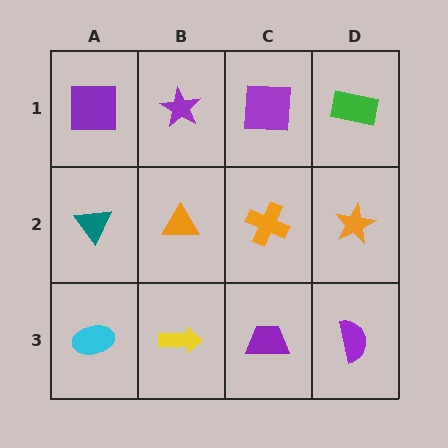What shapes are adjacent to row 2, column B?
A purple star (row 1, column B), a yellow arrow (row 3, column B), a teal triangle (row 2, column A), an orange cross (row 2, column C).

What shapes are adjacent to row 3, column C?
An orange cross (row 2, column C), a yellow arrow (row 3, column B), a purple semicircle (row 3, column D).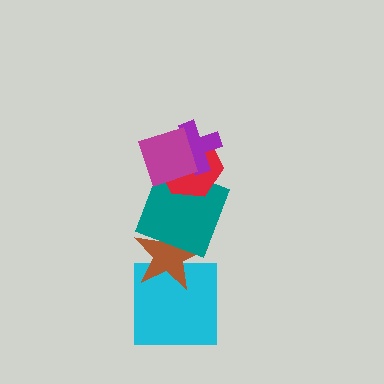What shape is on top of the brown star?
The teal square is on top of the brown star.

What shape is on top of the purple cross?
The magenta square is on top of the purple cross.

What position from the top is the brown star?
The brown star is 5th from the top.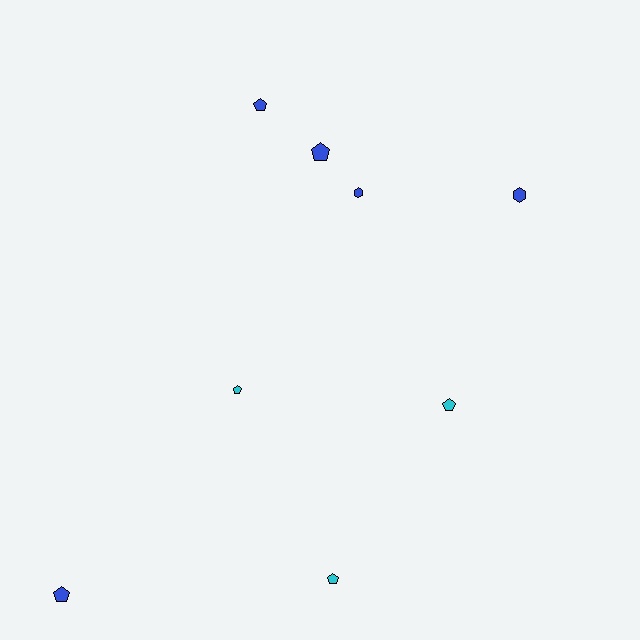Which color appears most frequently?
Blue, with 5 objects.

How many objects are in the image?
There are 8 objects.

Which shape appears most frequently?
Pentagon, with 6 objects.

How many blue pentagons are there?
There are 3 blue pentagons.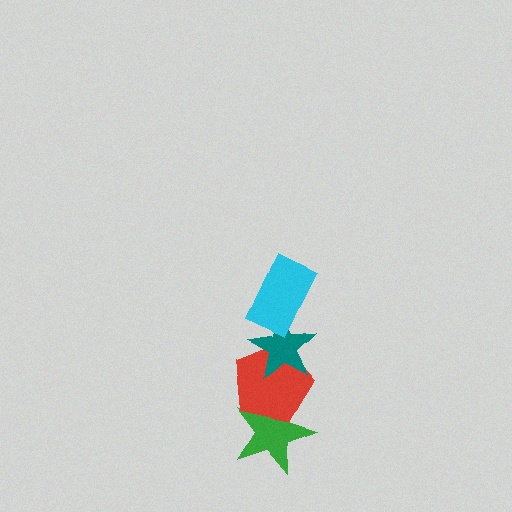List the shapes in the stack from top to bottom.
From top to bottom: the cyan rectangle, the teal star, the red pentagon, the green star.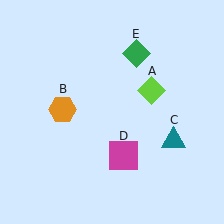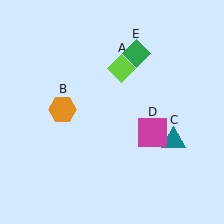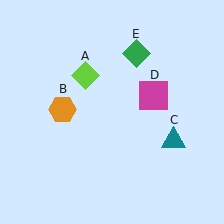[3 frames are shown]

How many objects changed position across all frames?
2 objects changed position: lime diamond (object A), magenta square (object D).